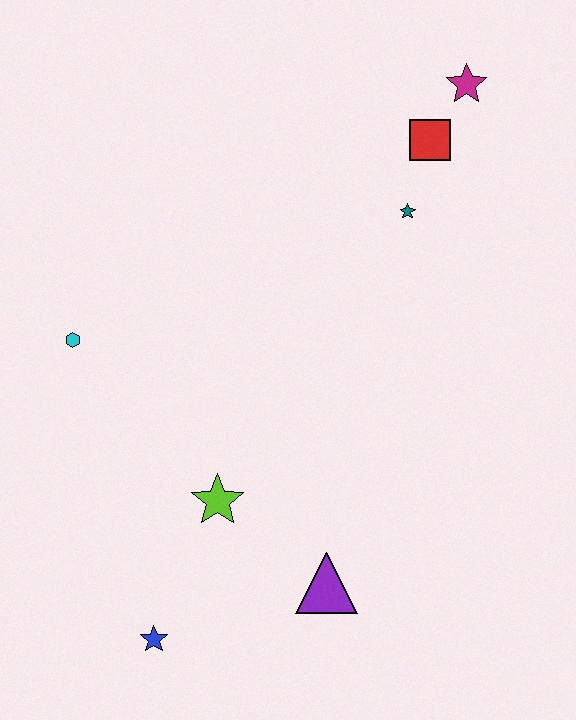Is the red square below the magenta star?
Yes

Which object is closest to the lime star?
The purple triangle is closest to the lime star.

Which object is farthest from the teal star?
The blue star is farthest from the teal star.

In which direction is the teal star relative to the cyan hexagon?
The teal star is to the right of the cyan hexagon.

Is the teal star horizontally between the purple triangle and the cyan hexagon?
No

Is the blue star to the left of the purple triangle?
Yes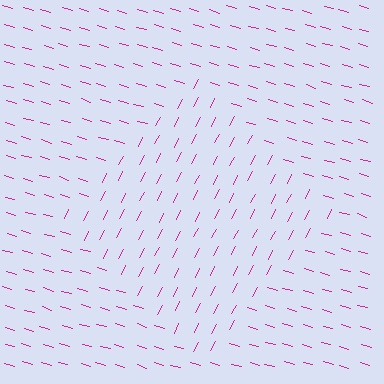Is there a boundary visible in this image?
Yes, there is a texture boundary formed by a change in line orientation.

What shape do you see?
I see a diamond.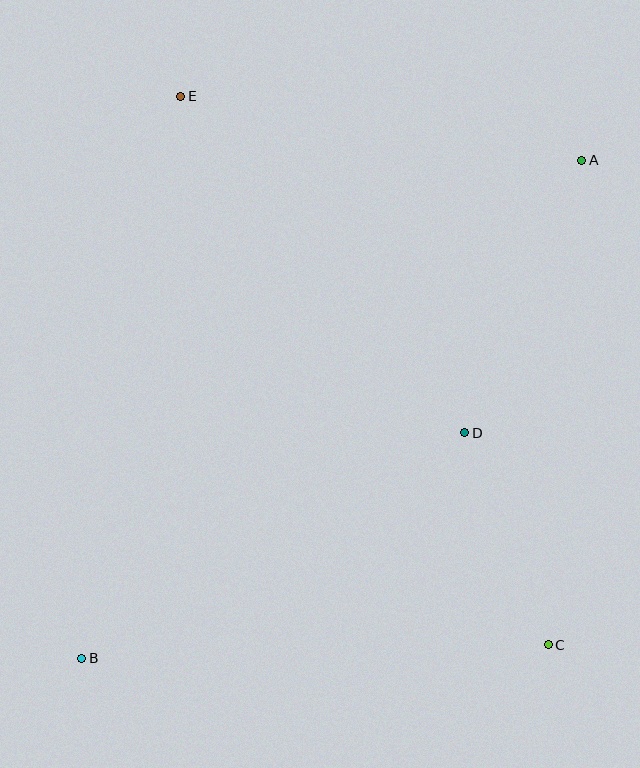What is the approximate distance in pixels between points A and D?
The distance between A and D is approximately 297 pixels.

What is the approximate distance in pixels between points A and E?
The distance between A and E is approximately 406 pixels.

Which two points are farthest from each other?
Points A and B are farthest from each other.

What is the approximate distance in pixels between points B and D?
The distance between B and D is approximately 445 pixels.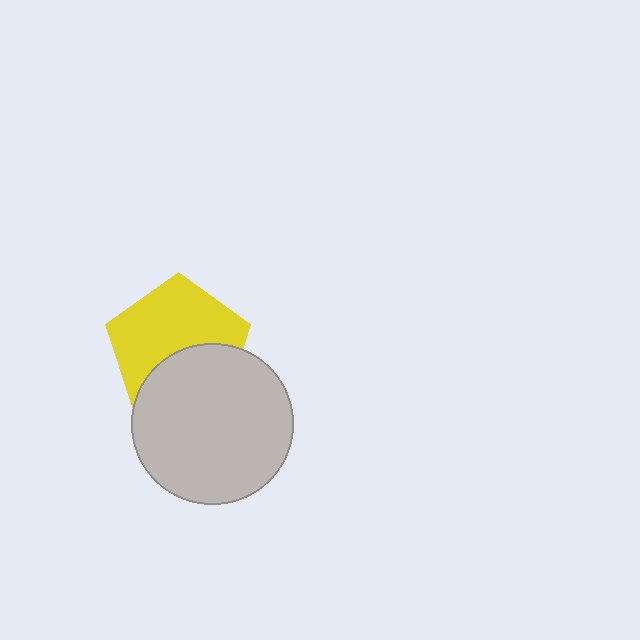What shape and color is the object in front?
The object in front is a light gray circle.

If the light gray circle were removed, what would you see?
You would see the complete yellow pentagon.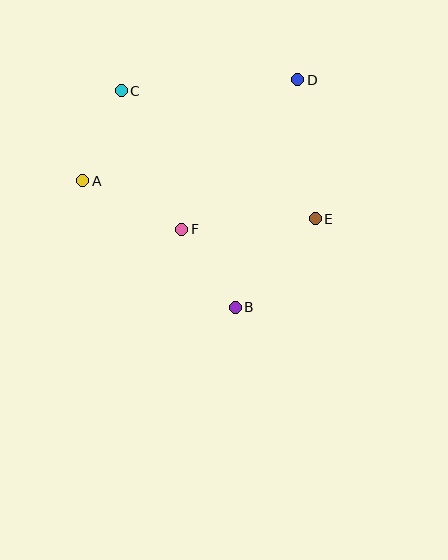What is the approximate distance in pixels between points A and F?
The distance between A and F is approximately 110 pixels.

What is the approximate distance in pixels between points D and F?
The distance between D and F is approximately 189 pixels.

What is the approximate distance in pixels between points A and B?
The distance between A and B is approximately 198 pixels.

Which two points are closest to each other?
Points B and F are closest to each other.